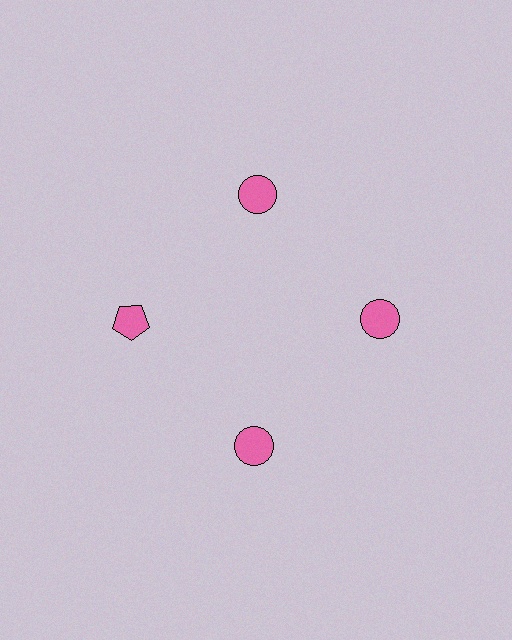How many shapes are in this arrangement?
There are 4 shapes arranged in a ring pattern.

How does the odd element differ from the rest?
It has a different shape: pentagon instead of circle.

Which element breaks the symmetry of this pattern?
The pink pentagon at roughly the 9 o'clock position breaks the symmetry. All other shapes are pink circles.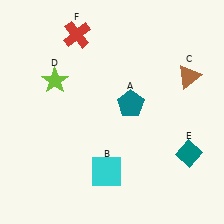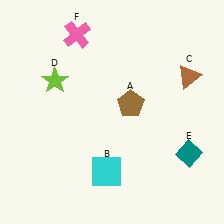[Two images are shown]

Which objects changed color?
A changed from teal to brown. F changed from red to pink.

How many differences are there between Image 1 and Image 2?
There are 2 differences between the two images.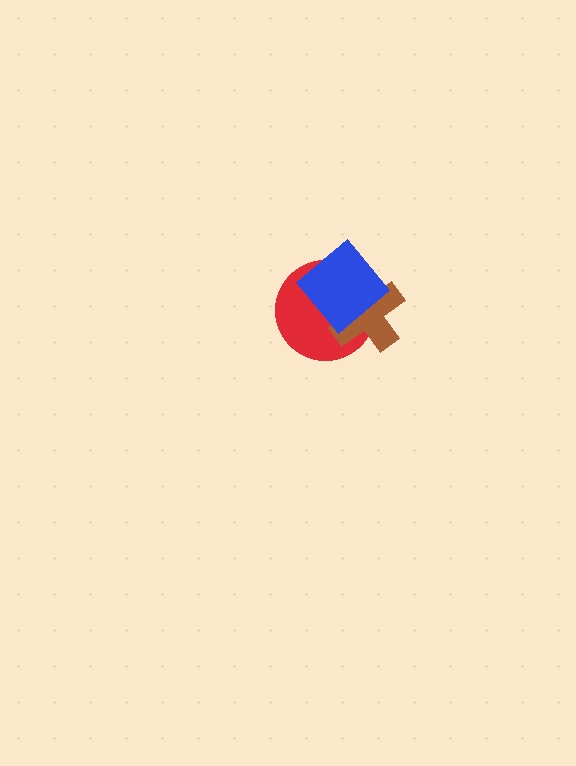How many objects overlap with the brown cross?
2 objects overlap with the brown cross.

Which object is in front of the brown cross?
The blue diamond is in front of the brown cross.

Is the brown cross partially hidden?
Yes, it is partially covered by another shape.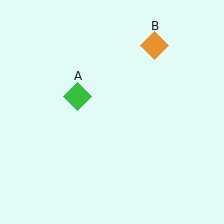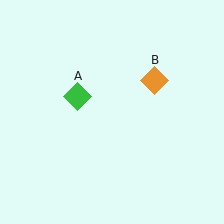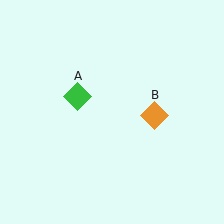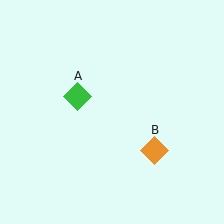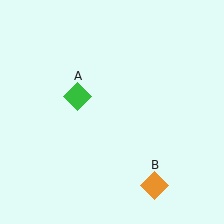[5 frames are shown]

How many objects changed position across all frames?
1 object changed position: orange diamond (object B).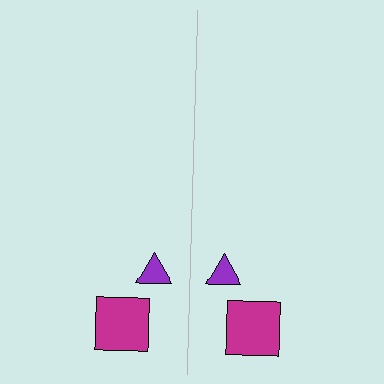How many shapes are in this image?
There are 4 shapes in this image.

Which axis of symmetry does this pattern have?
The pattern has a vertical axis of symmetry running through the center of the image.